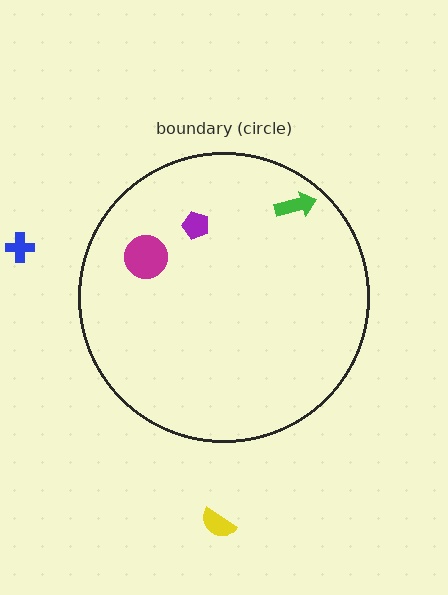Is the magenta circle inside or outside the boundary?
Inside.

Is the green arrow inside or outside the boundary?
Inside.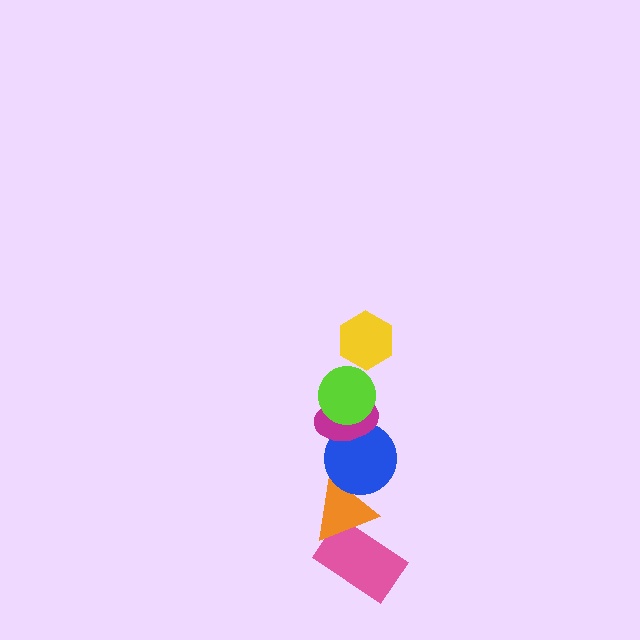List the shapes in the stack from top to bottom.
From top to bottom: the yellow hexagon, the lime circle, the magenta ellipse, the blue circle, the orange triangle, the pink rectangle.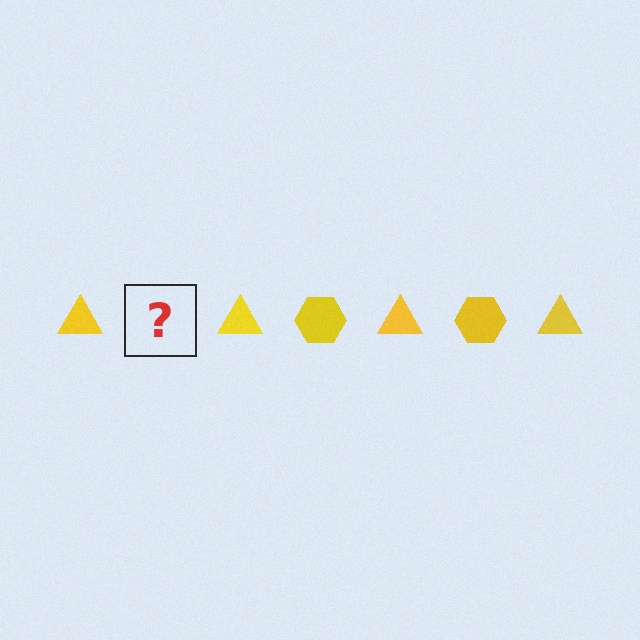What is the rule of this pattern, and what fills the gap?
The rule is that the pattern cycles through triangle, hexagon shapes in yellow. The gap should be filled with a yellow hexagon.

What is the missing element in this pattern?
The missing element is a yellow hexagon.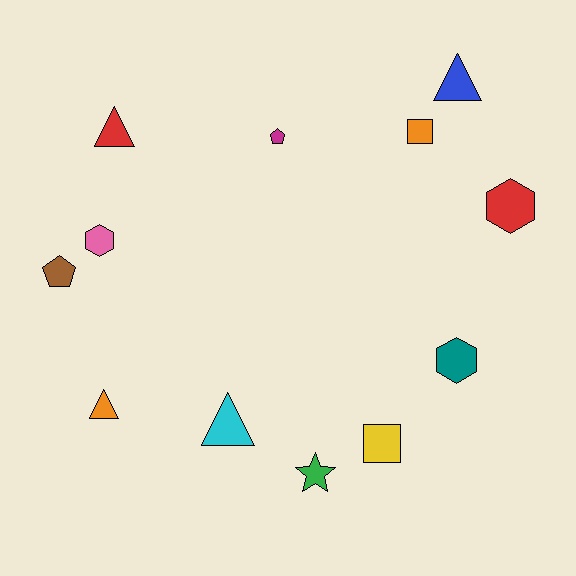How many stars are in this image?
There is 1 star.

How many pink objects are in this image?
There is 1 pink object.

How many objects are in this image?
There are 12 objects.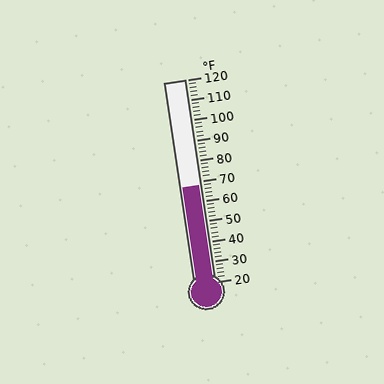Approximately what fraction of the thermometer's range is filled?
The thermometer is filled to approximately 50% of its range.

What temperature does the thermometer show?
The thermometer shows approximately 68°F.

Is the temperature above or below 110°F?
The temperature is below 110°F.